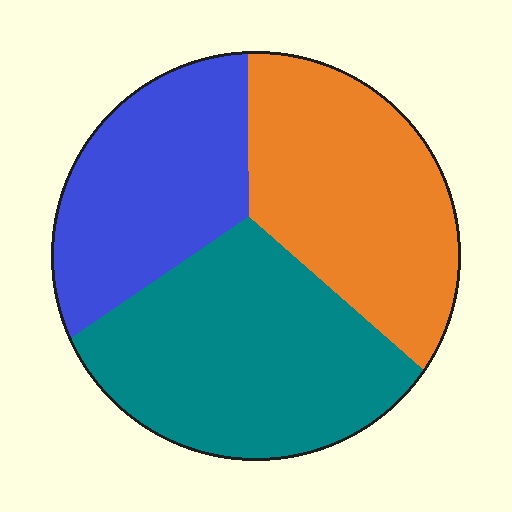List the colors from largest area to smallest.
From largest to smallest: teal, orange, blue.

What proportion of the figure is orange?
Orange covers roughly 35% of the figure.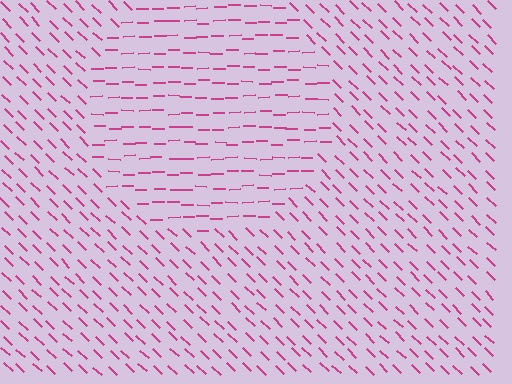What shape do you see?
I see a circle.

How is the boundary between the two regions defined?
The boundary is defined purely by a change in line orientation (approximately 45 degrees difference). All lines are the same color and thickness.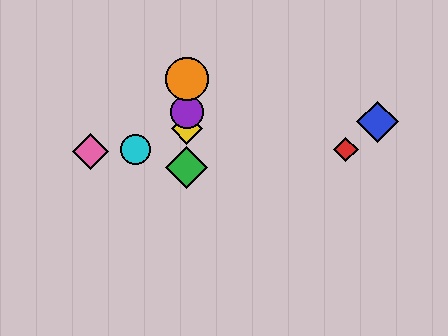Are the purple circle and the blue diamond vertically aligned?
No, the purple circle is at x≈187 and the blue diamond is at x≈377.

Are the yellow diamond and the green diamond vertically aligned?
Yes, both are at x≈187.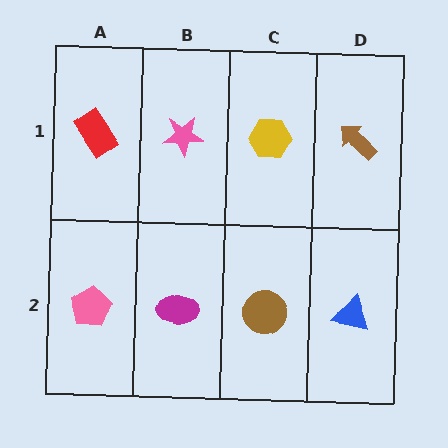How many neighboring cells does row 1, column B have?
3.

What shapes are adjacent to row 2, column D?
A brown arrow (row 1, column D), a brown circle (row 2, column C).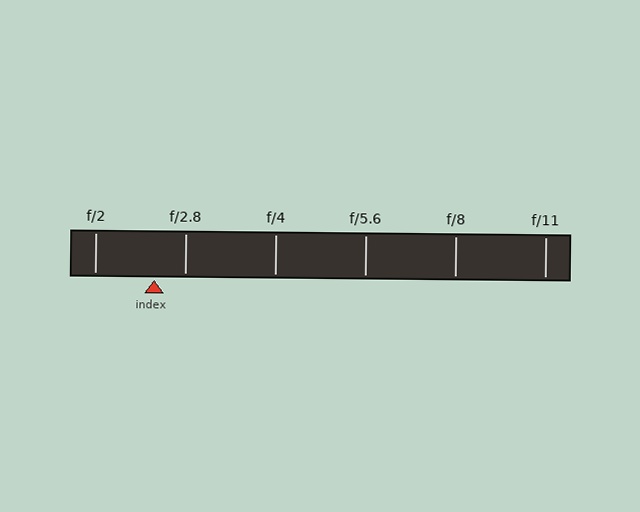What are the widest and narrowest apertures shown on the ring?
The widest aperture shown is f/2 and the narrowest is f/11.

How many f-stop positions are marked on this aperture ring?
There are 6 f-stop positions marked.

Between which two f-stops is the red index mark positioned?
The index mark is between f/2 and f/2.8.